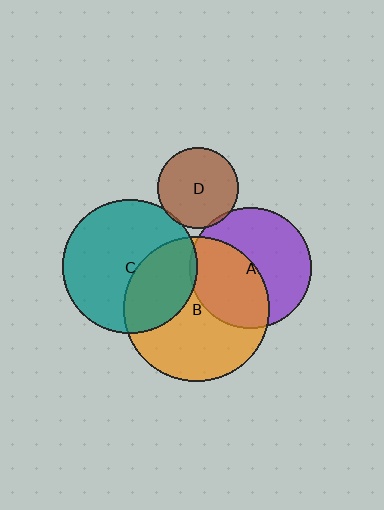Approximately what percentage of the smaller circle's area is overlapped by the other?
Approximately 35%.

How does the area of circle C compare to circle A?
Approximately 1.2 times.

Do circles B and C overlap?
Yes.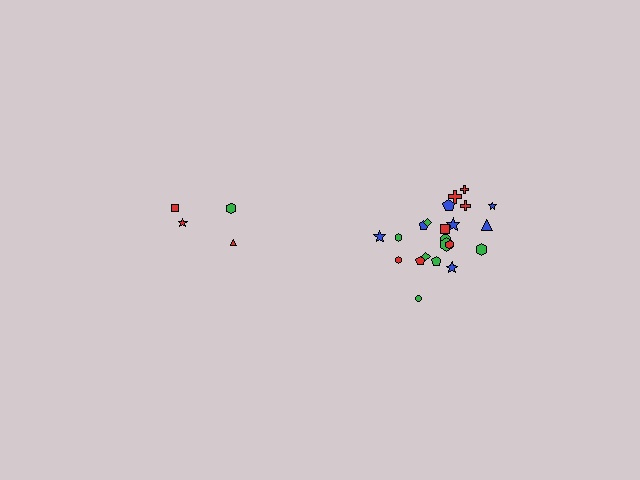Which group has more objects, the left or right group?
The right group.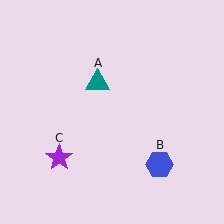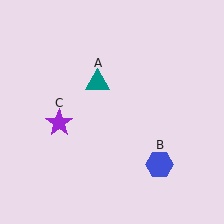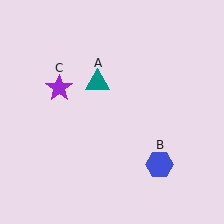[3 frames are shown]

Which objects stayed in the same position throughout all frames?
Teal triangle (object A) and blue hexagon (object B) remained stationary.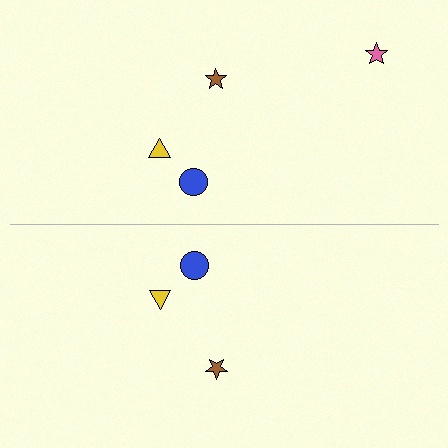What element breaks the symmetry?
A pink star is missing from the bottom side.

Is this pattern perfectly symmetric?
No, the pattern is not perfectly symmetric. A pink star is missing from the bottom side.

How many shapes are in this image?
There are 7 shapes in this image.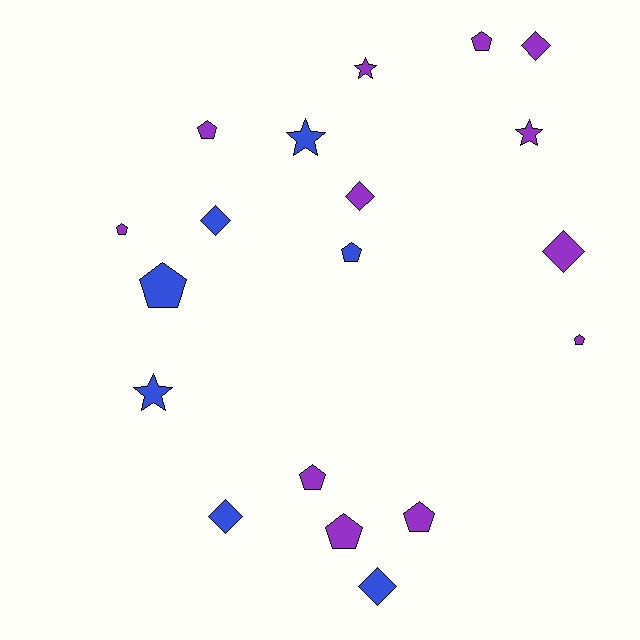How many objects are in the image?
There are 19 objects.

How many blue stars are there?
There are 2 blue stars.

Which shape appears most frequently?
Pentagon, with 9 objects.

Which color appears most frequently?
Purple, with 12 objects.